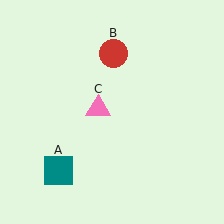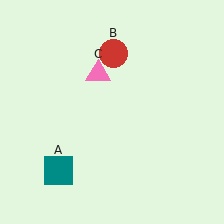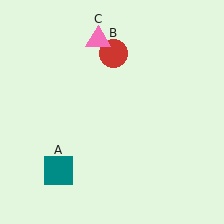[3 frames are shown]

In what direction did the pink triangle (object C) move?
The pink triangle (object C) moved up.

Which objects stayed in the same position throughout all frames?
Teal square (object A) and red circle (object B) remained stationary.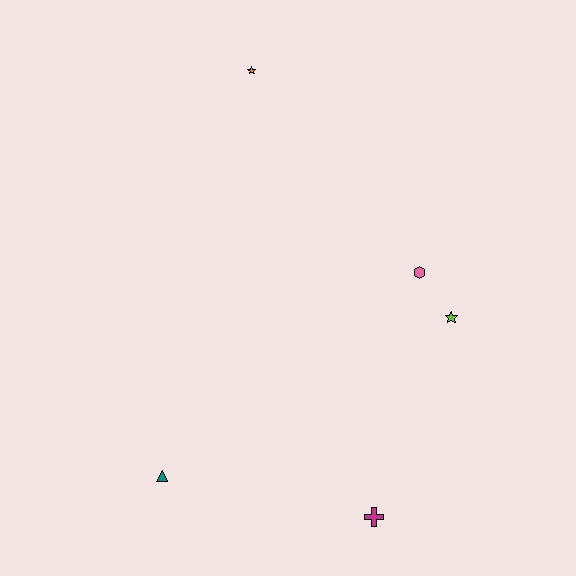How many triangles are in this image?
There is 1 triangle.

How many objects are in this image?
There are 5 objects.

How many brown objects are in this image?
There are no brown objects.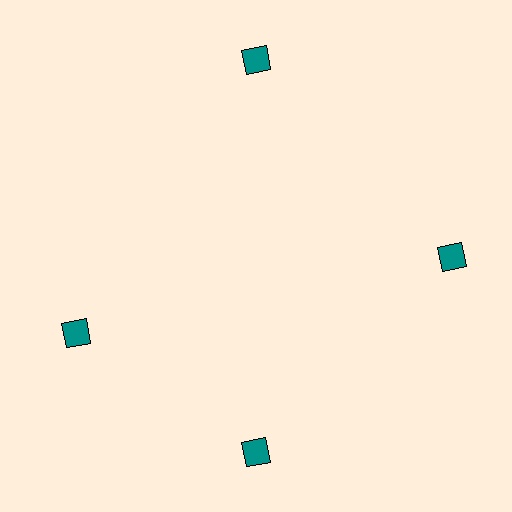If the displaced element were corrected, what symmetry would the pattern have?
It would have 4-fold rotational symmetry — the pattern would map onto itself every 90 degrees.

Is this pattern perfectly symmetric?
No. The 4 teal squares are arranged in a ring, but one element near the 9 o'clock position is rotated out of alignment along the ring, breaking the 4-fold rotational symmetry.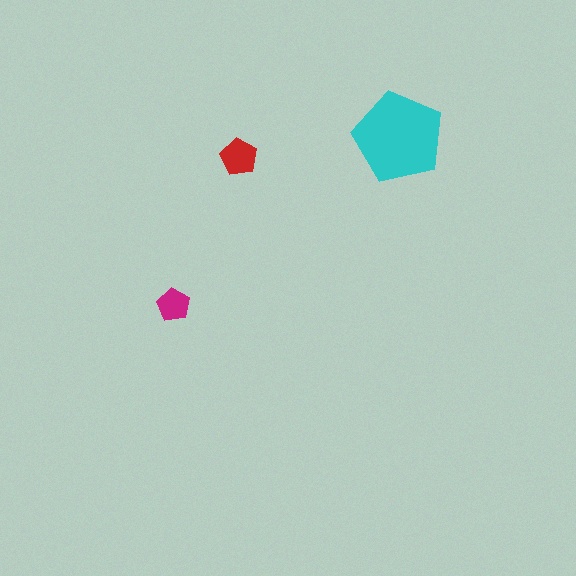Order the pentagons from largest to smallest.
the cyan one, the red one, the magenta one.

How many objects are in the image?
There are 3 objects in the image.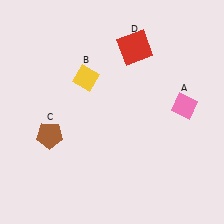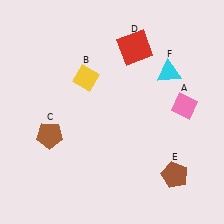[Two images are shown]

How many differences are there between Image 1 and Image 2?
There are 2 differences between the two images.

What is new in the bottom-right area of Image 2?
A brown pentagon (E) was added in the bottom-right area of Image 2.